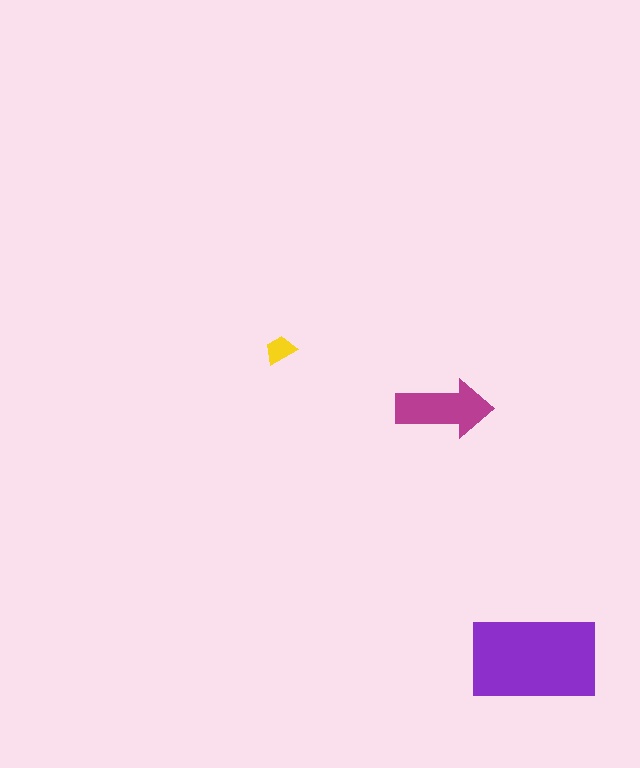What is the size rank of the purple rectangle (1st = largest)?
1st.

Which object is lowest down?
The purple rectangle is bottommost.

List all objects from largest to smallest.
The purple rectangle, the magenta arrow, the yellow trapezoid.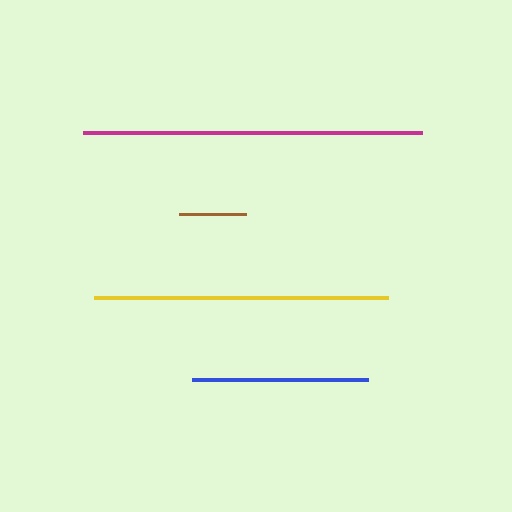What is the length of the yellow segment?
The yellow segment is approximately 294 pixels long.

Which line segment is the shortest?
The brown line is the shortest at approximately 67 pixels.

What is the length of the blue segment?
The blue segment is approximately 176 pixels long.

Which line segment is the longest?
The magenta line is the longest at approximately 340 pixels.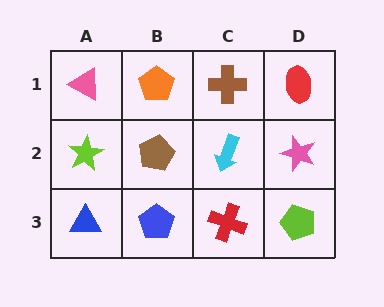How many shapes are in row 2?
4 shapes.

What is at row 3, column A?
A blue triangle.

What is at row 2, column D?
A pink star.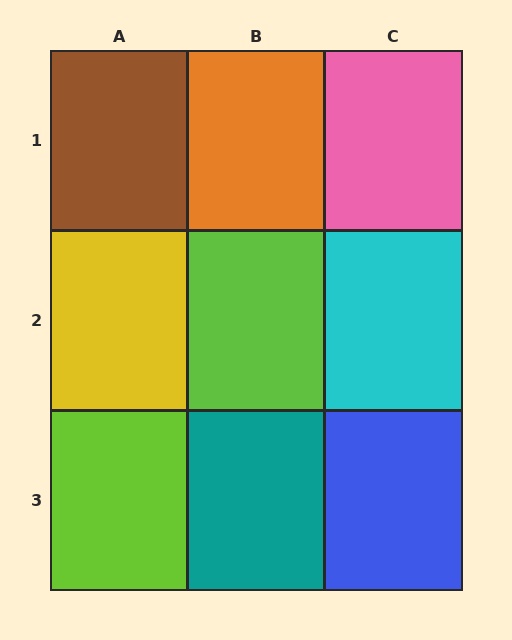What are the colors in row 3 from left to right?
Lime, teal, blue.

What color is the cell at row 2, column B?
Lime.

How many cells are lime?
2 cells are lime.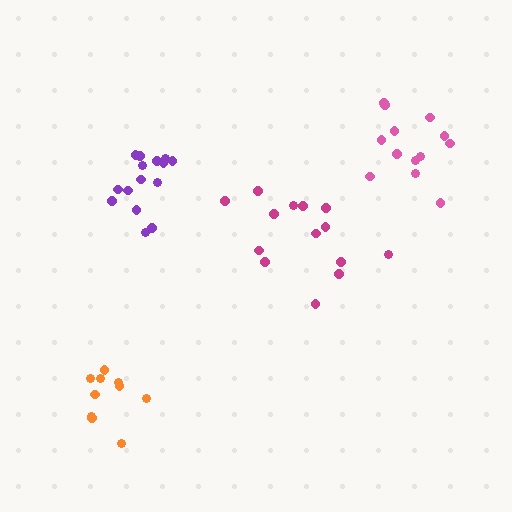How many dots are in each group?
Group 1: 10 dots, Group 2: 13 dots, Group 3: 14 dots, Group 4: 15 dots (52 total).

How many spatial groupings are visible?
There are 4 spatial groupings.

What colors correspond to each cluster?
The clusters are colored: orange, pink, magenta, purple.